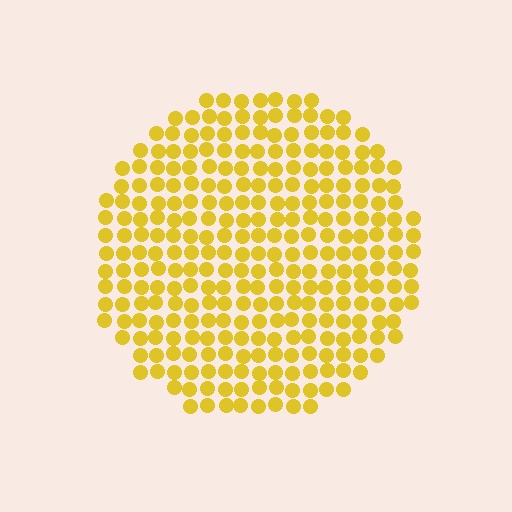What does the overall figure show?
The overall figure shows a circle.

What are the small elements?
The small elements are circles.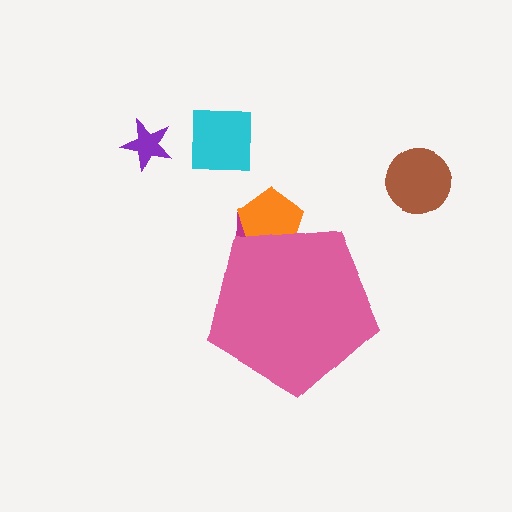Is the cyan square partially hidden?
No, the cyan square is fully visible.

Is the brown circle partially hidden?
No, the brown circle is fully visible.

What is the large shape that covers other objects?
A pink pentagon.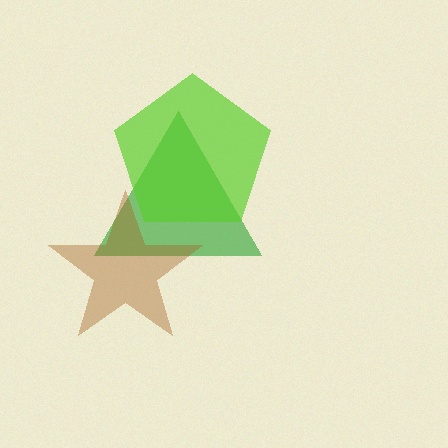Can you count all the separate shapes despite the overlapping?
Yes, there are 3 separate shapes.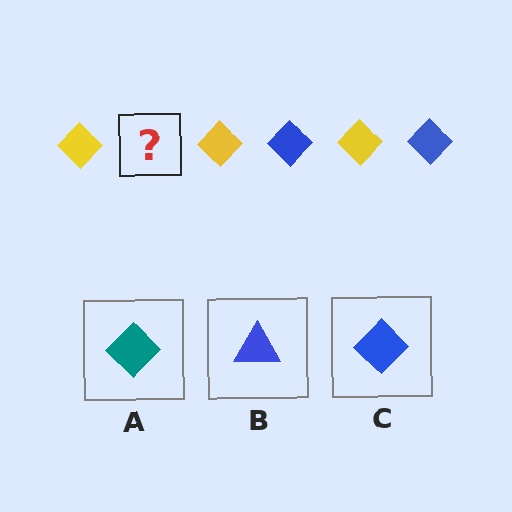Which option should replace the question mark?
Option C.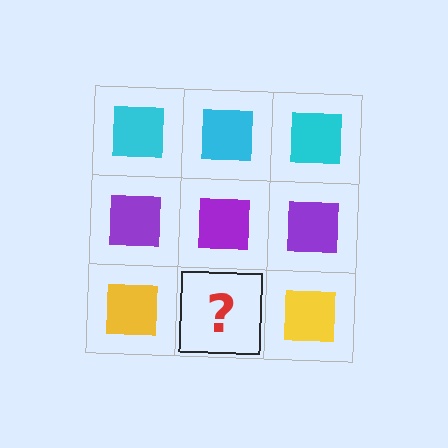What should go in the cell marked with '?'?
The missing cell should contain a yellow square.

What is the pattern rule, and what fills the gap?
The rule is that each row has a consistent color. The gap should be filled with a yellow square.